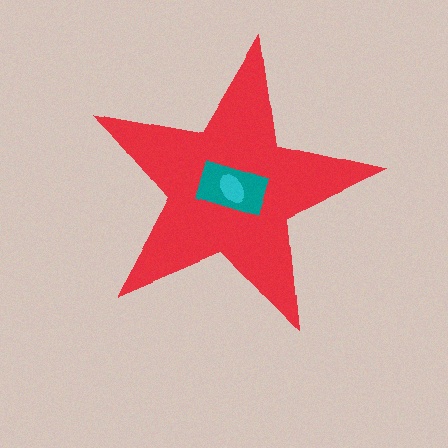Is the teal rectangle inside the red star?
Yes.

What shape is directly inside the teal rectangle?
The cyan ellipse.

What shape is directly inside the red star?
The teal rectangle.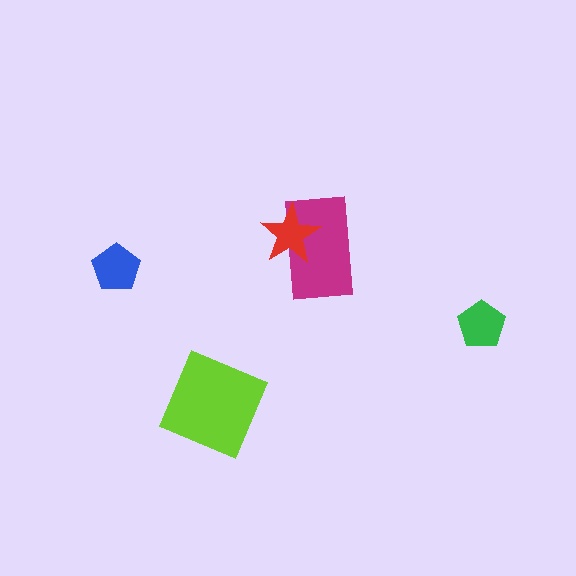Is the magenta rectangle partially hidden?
Yes, it is partially covered by another shape.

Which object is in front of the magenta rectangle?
The red star is in front of the magenta rectangle.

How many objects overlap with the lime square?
0 objects overlap with the lime square.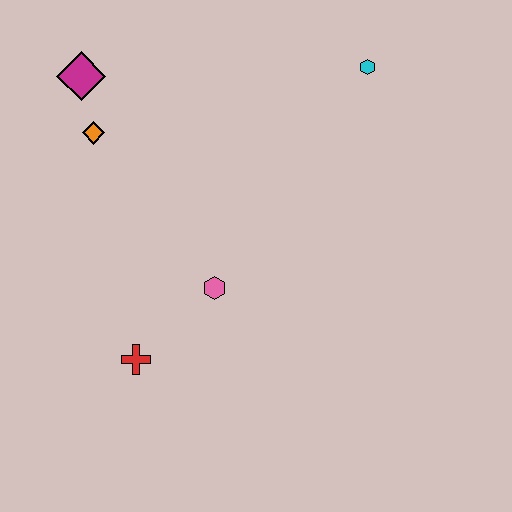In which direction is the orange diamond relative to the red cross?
The orange diamond is above the red cross.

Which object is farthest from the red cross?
The cyan hexagon is farthest from the red cross.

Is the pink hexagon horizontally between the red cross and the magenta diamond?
No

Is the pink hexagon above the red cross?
Yes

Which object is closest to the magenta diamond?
The orange diamond is closest to the magenta diamond.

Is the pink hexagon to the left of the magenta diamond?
No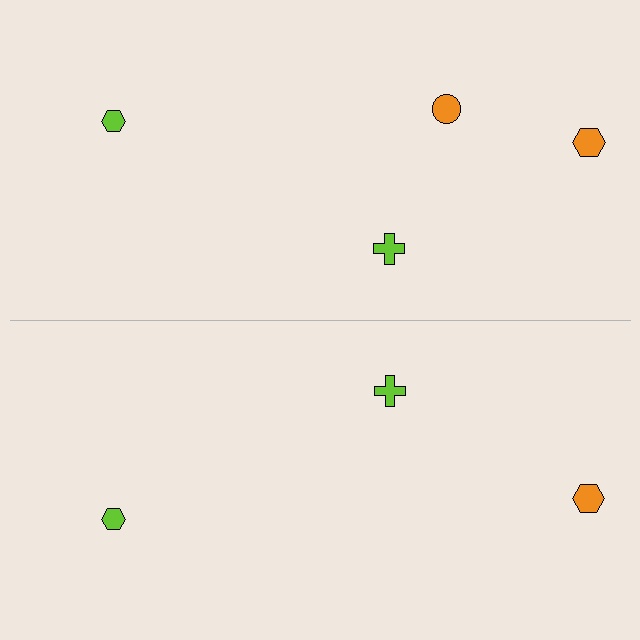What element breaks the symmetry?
A orange circle is missing from the bottom side.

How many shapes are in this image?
There are 7 shapes in this image.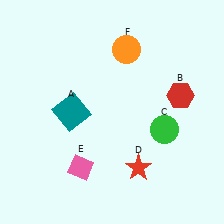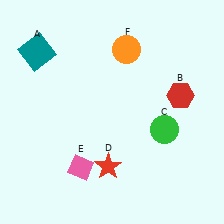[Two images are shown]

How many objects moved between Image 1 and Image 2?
2 objects moved between the two images.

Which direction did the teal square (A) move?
The teal square (A) moved up.